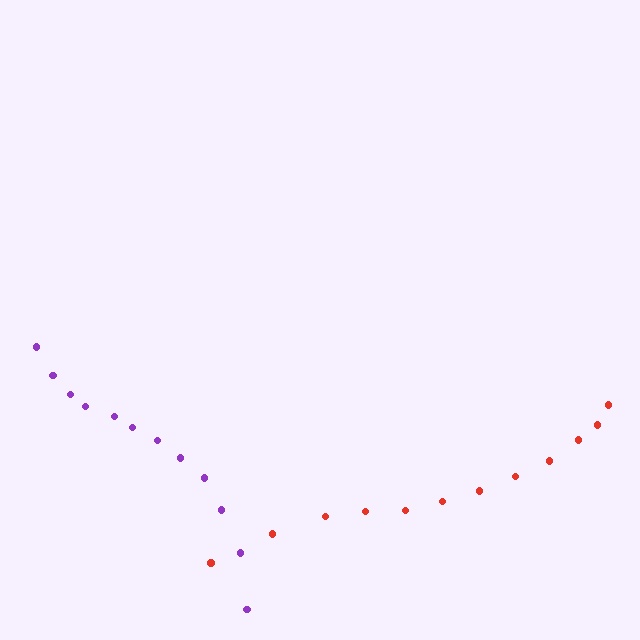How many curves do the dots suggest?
There are 2 distinct paths.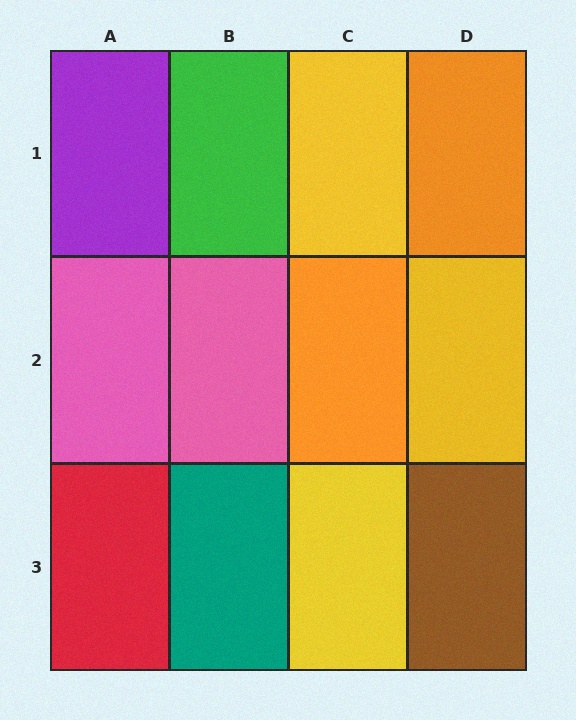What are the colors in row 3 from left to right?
Red, teal, yellow, brown.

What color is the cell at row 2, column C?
Orange.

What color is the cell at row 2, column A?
Pink.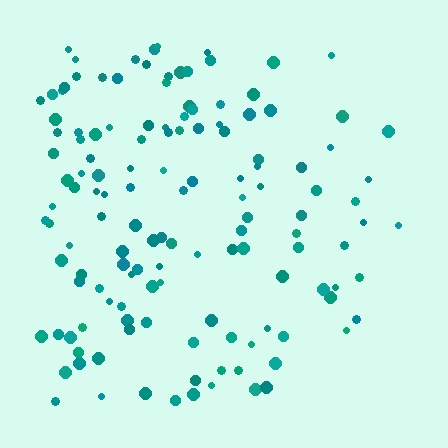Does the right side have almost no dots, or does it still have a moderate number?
Still a moderate number, just noticeably fewer than the left.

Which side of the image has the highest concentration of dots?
The left.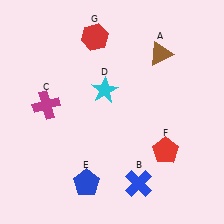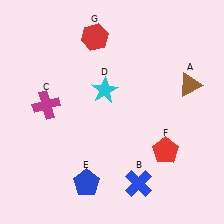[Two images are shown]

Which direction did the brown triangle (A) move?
The brown triangle (A) moved down.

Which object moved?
The brown triangle (A) moved down.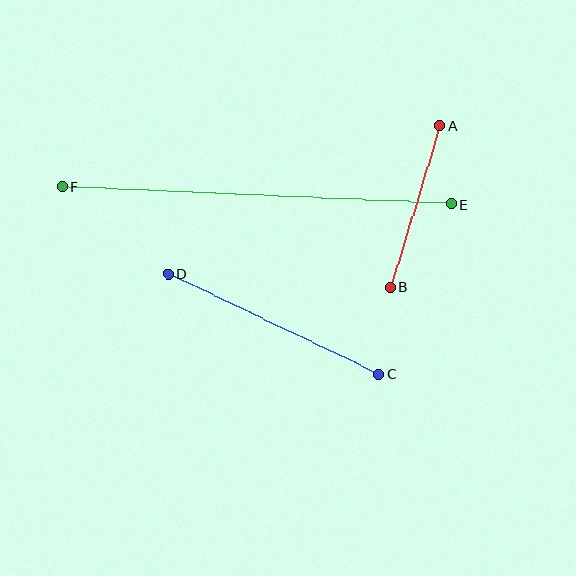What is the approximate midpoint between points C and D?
The midpoint is at approximately (274, 324) pixels.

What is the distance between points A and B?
The distance is approximately 169 pixels.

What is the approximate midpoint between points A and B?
The midpoint is at approximately (415, 206) pixels.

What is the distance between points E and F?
The distance is approximately 389 pixels.